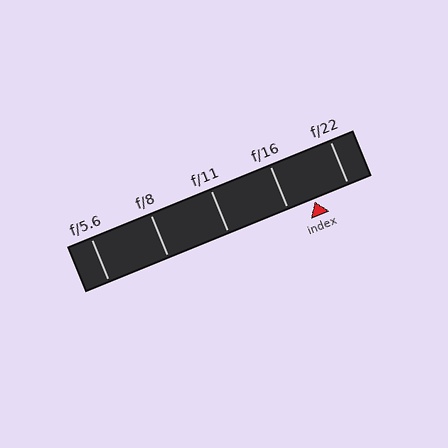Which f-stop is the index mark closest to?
The index mark is closest to f/16.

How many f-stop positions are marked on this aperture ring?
There are 5 f-stop positions marked.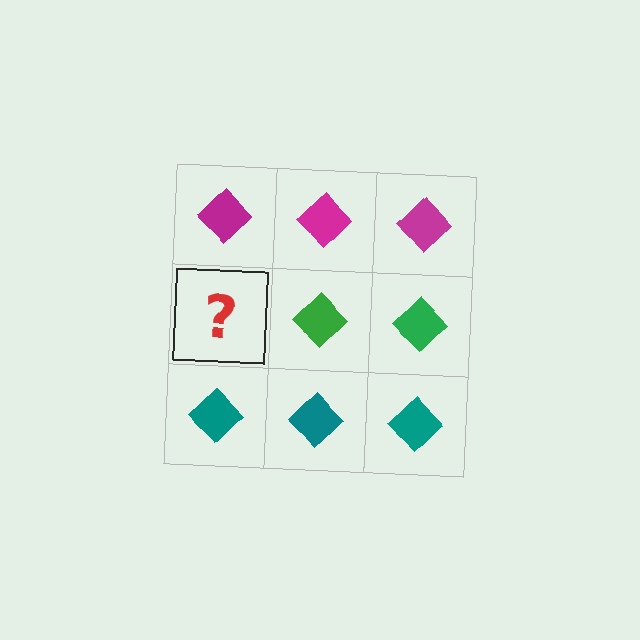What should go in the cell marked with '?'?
The missing cell should contain a green diamond.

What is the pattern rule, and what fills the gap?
The rule is that each row has a consistent color. The gap should be filled with a green diamond.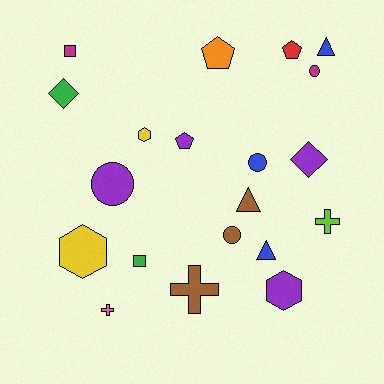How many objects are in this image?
There are 20 objects.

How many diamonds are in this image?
There are 2 diamonds.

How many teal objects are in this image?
There are no teal objects.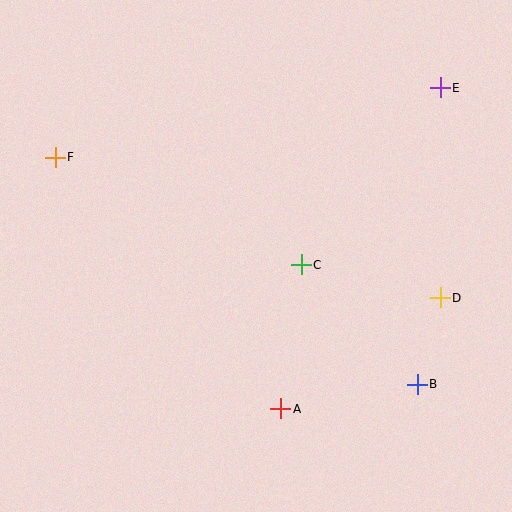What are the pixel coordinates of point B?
Point B is at (417, 384).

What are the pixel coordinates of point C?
Point C is at (301, 265).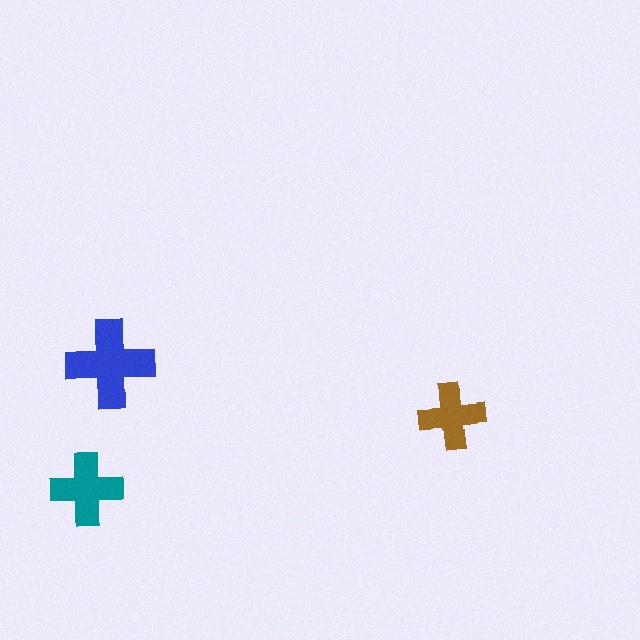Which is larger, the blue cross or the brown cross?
The blue one.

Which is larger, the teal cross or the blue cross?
The blue one.